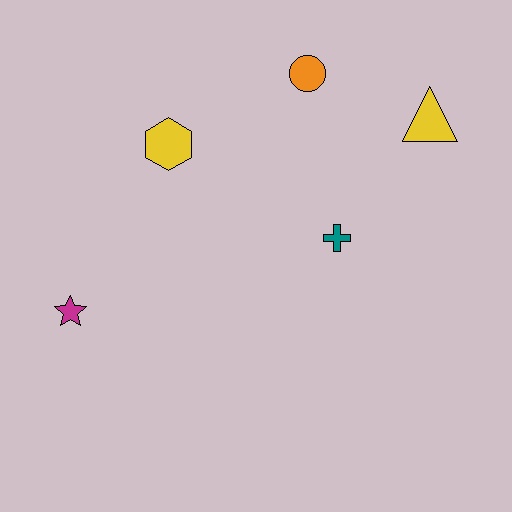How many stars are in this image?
There is 1 star.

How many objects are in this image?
There are 5 objects.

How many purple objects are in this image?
There are no purple objects.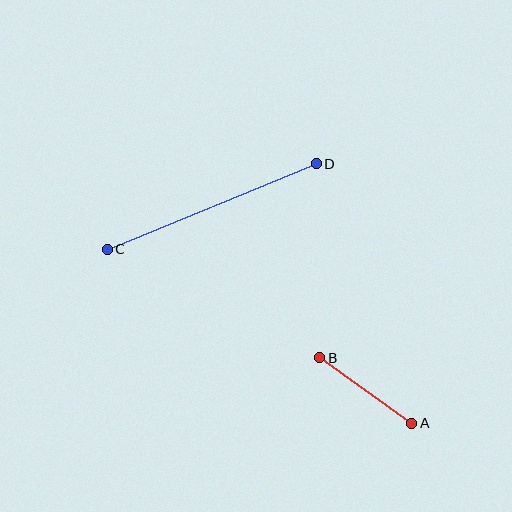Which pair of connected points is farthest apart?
Points C and D are farthest apart.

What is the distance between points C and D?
The distance is approximately 226 pixels.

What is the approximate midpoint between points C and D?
The midpoint is at approximately (212, 206) pixels.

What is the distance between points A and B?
The distance is approximately 113 pixels.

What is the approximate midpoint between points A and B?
The midpoint is at approximately (366, 390) pixels.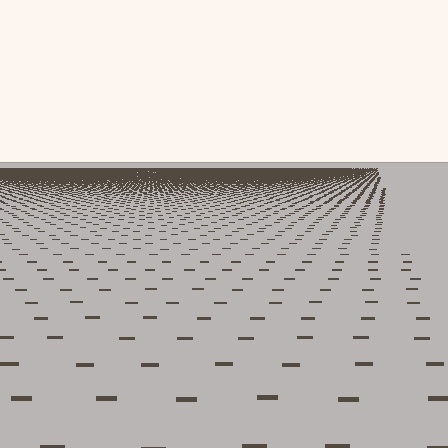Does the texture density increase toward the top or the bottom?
Density increases toward the top.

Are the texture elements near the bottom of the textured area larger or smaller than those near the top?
Larger. Near the bottom, elements are closer to the viewer and appear at a bigger on-screen size.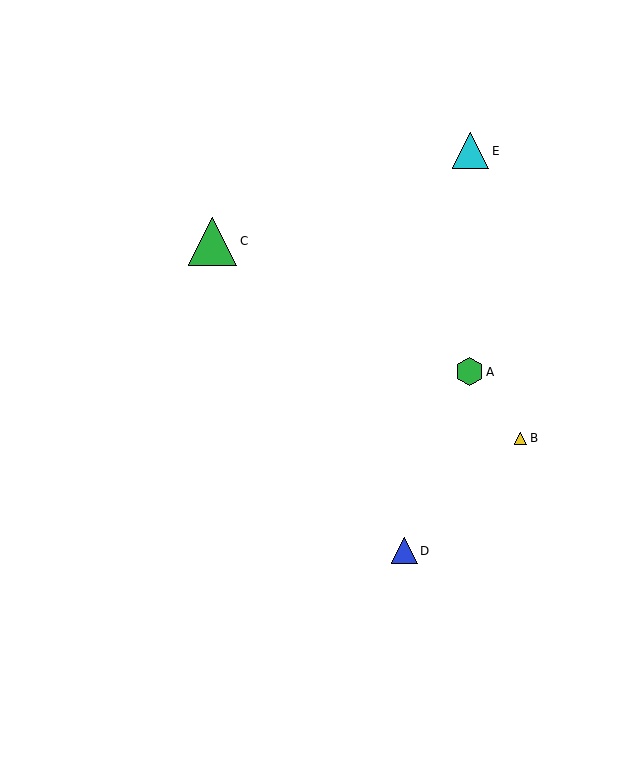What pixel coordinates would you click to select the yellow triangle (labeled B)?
Click at (520, 438) to select the yellow triangle B.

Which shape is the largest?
The green triangle (labeled C) is the largest.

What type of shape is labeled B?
Shape B is a yellow triangle.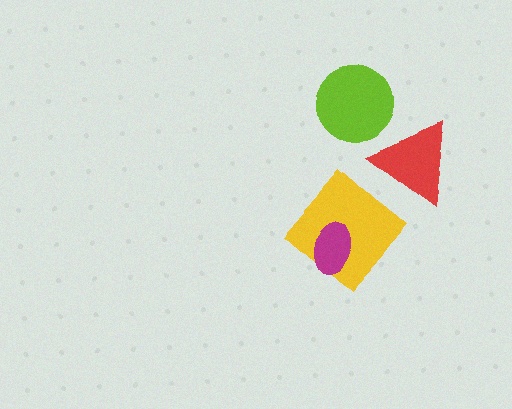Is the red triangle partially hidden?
No, no other shape covers it.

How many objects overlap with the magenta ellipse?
1 object overlaps with the magenta ellipse.